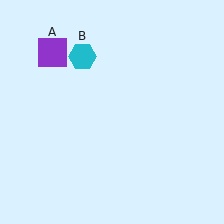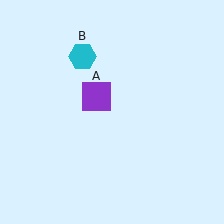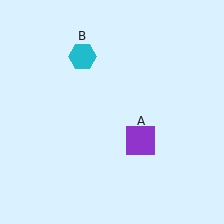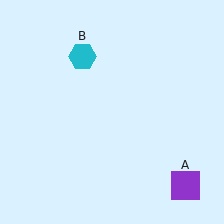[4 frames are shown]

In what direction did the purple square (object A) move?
The purple square (object A) moved down and to the right.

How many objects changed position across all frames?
1 object changed position: purple square (object A).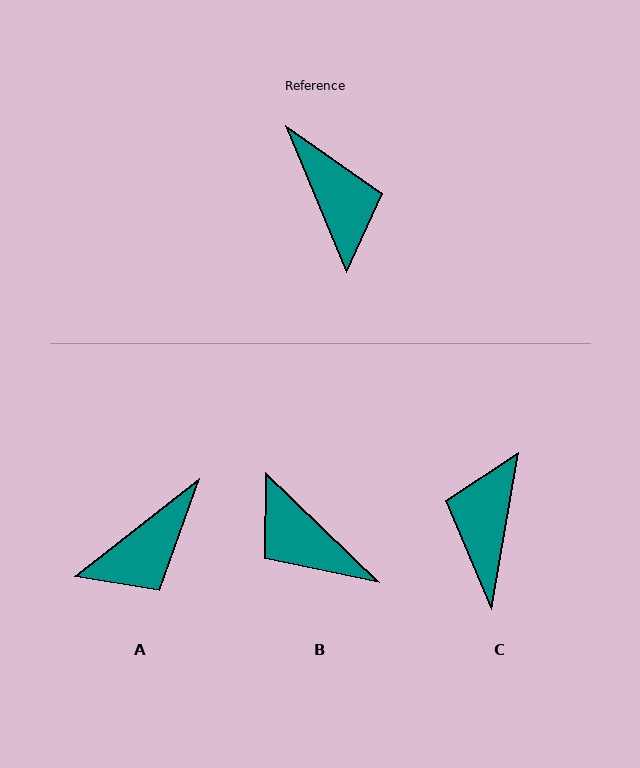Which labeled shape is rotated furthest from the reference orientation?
B, about 157 degrees away.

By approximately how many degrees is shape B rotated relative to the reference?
Approximately 157 degrees clockwise.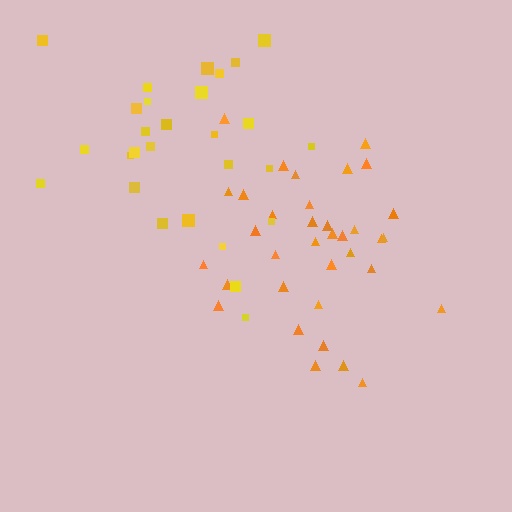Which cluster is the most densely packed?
Orange.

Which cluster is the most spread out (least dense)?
Yellow.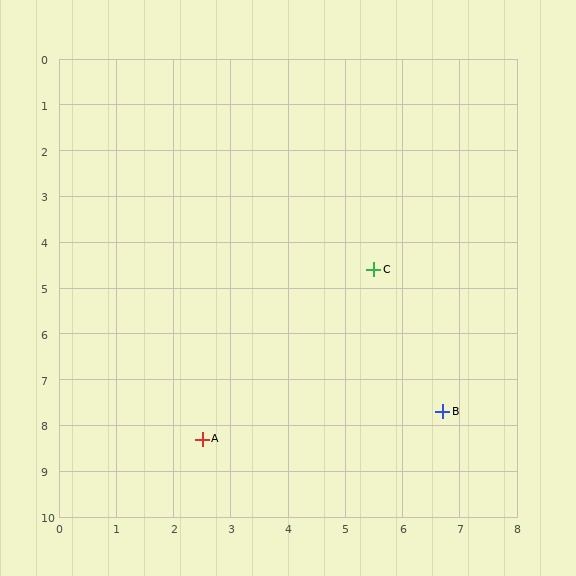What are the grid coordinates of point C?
Point C is at approximately (5.5, 4.6).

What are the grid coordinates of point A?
Point A is at approximately (2.5, 8.3).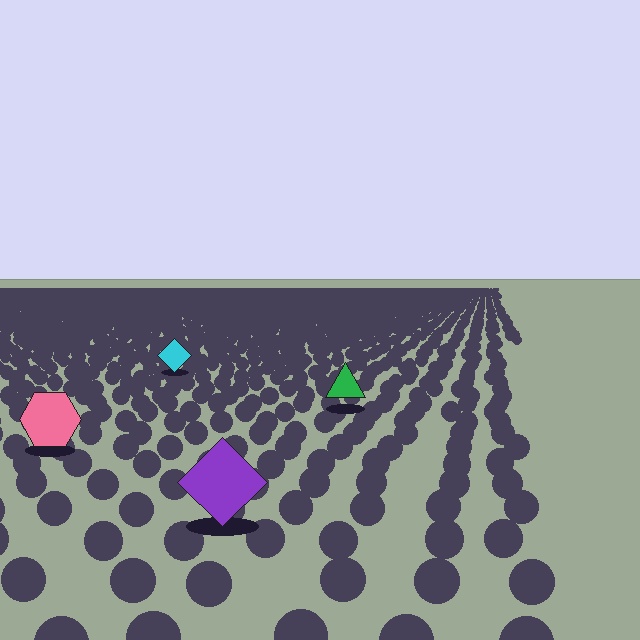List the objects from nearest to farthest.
From nearest to farthest: the purple diamond, the pink hexagon, the green triangle, the cyan diamond.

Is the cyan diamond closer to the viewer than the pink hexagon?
No. The pink hexagon is closer — you can tell from the texture gradient: the ground texture is coarser near it.